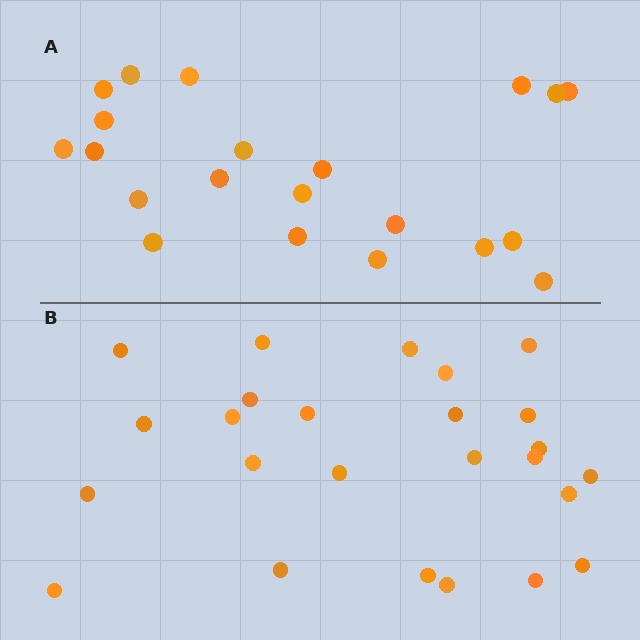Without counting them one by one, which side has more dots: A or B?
Region B (the bottom region) has more dots.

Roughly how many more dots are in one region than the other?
Region B has about 4 more dots than region A.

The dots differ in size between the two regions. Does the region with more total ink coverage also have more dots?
No. Region A has more total ink coverage because its dots are larger, but region B actually contains more individual dots. Total area can be misleading — the number of items is what matters here.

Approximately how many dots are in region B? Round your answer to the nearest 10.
About 20 dots. (The exact count is 25, which rounds to 20.)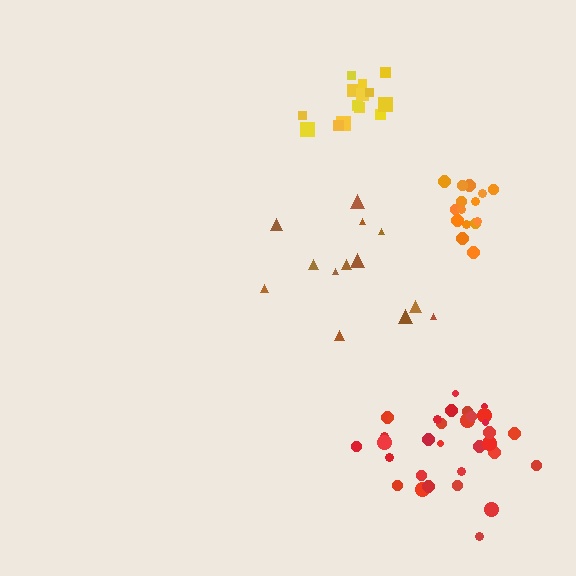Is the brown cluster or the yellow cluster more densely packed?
Yellow.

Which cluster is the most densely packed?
Orange.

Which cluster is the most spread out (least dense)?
Brown.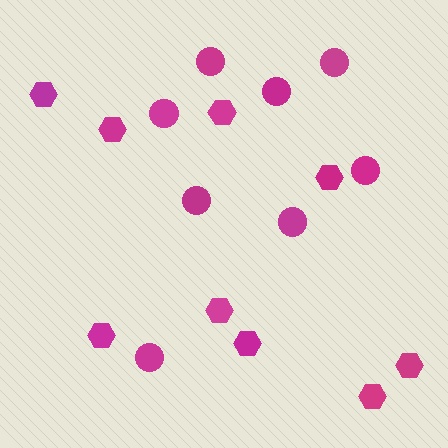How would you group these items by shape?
There are 2 groups: one group of circles (8) and one group of hexagons (9).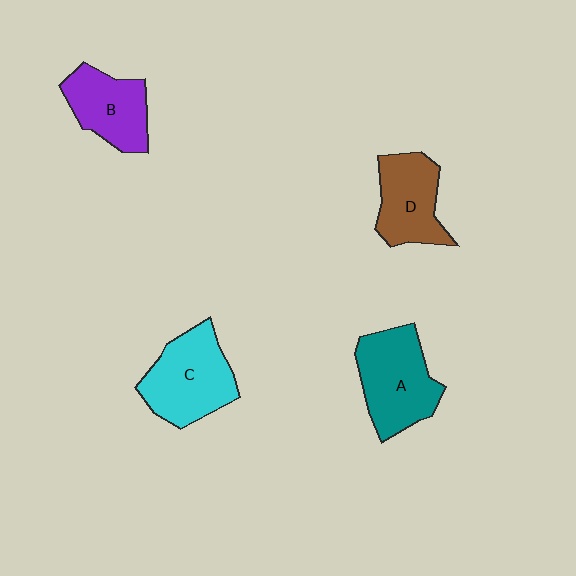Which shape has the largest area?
Shape A (teal).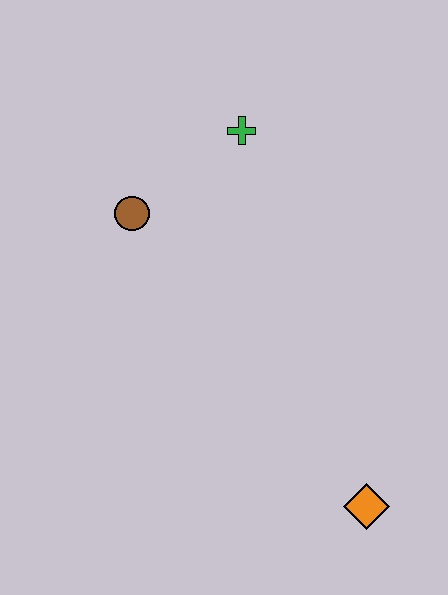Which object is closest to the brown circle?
The green cross is closest to the brown circle.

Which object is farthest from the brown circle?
The orange diamond is farthest from the brown circle.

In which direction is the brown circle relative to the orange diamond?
The brown circle is above the orange diamond.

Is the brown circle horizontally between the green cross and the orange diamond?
No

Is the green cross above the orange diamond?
Yes